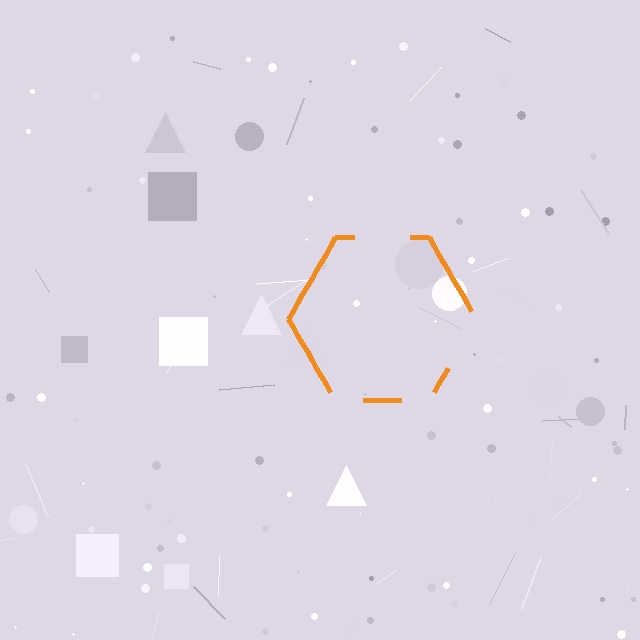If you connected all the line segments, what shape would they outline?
They would outline a hexagon.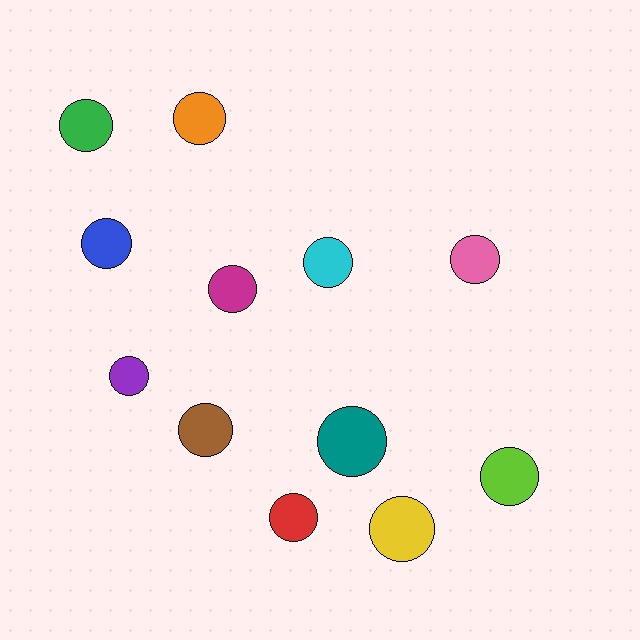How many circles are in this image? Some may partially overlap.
There are 12 circles.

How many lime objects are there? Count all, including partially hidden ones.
There is 1 lime object.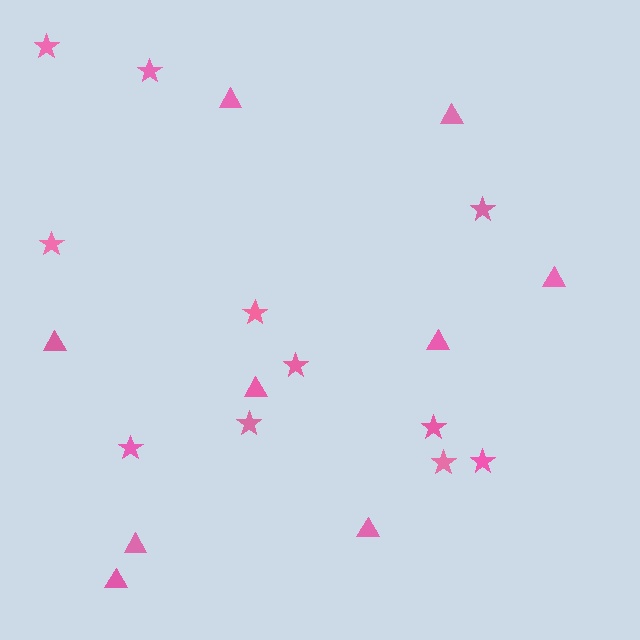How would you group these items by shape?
There are 2 groups: one group of stars (11) and one group of triangles (9).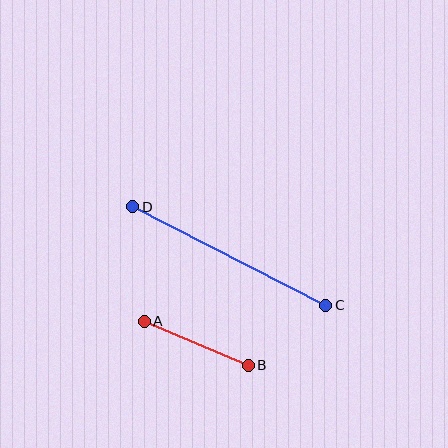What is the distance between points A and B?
The distance is approximately 113 pixels.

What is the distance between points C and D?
The distance is approximately 217 pixels.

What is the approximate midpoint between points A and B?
The midpoint is at approximately (196, 343) pixels.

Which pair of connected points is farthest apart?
Points C and D are farthest apart.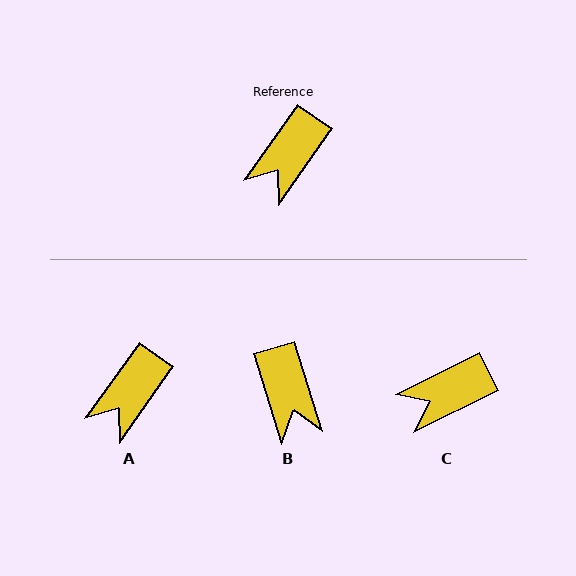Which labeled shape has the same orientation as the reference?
A.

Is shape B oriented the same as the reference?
No, it is off by about 53 degrees.